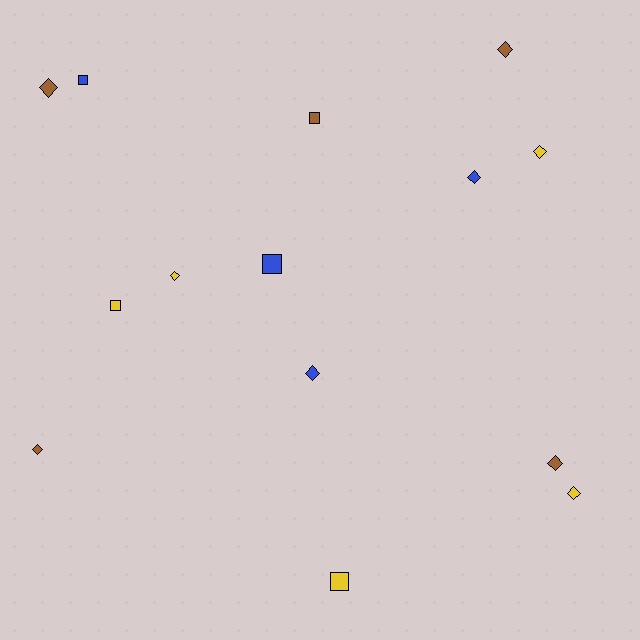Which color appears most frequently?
Yellow, with 5 objects.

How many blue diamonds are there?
There are 2 blue diamonds.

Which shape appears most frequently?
Diamond, with 9 objects.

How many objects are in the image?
There are 14 objects.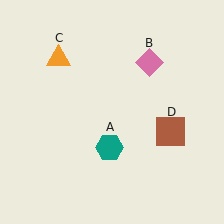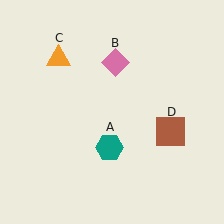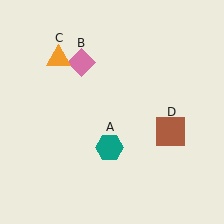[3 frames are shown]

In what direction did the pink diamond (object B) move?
The pink diamond (object B) moved left.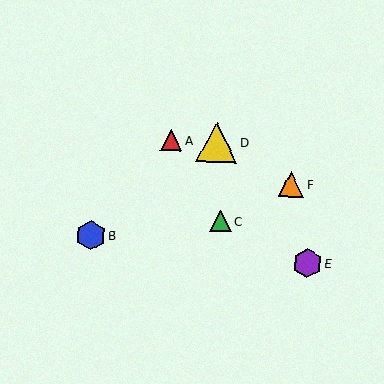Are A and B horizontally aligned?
No, A is at y≈141 and B is at y≈235.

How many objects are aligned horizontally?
2 objects (A, D) are aligned horizontally.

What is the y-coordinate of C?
Object C is at y≈221.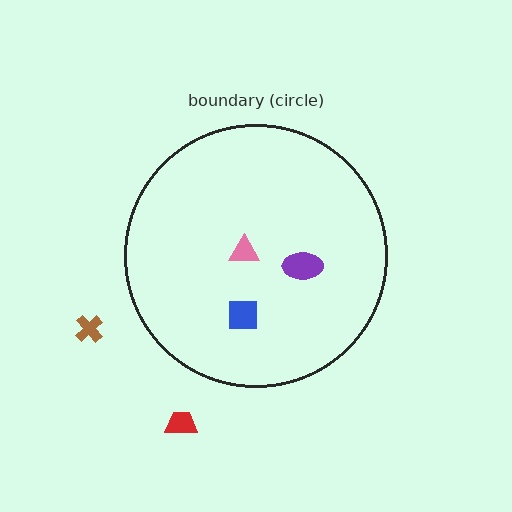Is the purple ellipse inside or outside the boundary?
Inside.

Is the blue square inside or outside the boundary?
Inside.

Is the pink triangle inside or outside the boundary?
Inside.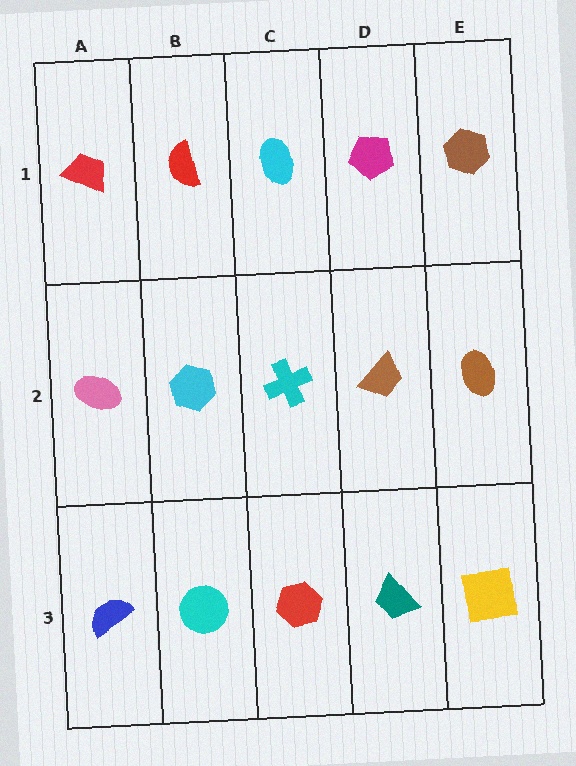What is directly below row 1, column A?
A pink ellipse.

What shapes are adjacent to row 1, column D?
A brown trapezoid (row 2, column D), a cyan ellipse (row 1, column C), a brown hexagon (row 1, column E).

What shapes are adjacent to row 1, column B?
A cyan hexagon (row 2, column B), a red trapezoid (row 1, column A), a cyan ellipse (row 1, column C).